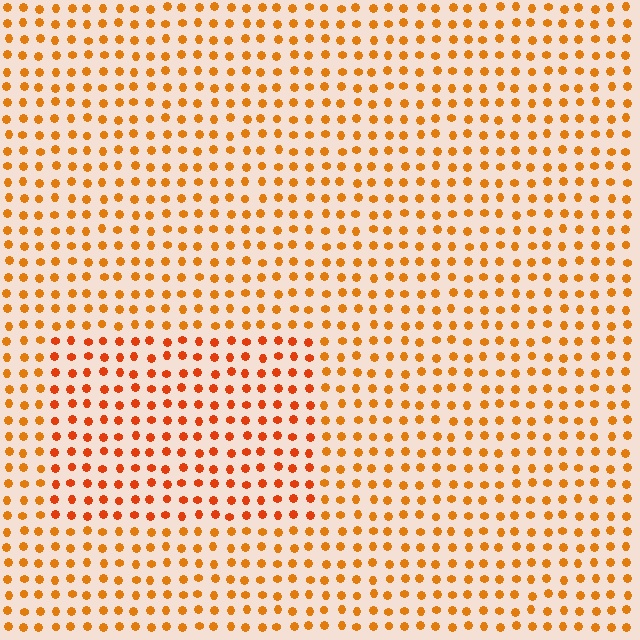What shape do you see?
I see a rectangle.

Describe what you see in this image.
The image is filled with small orange elements in a uniform arrangement. A rectangle-shaped region is visible where the elements are tinted to a slightly different hue, forming a subtle color boundary.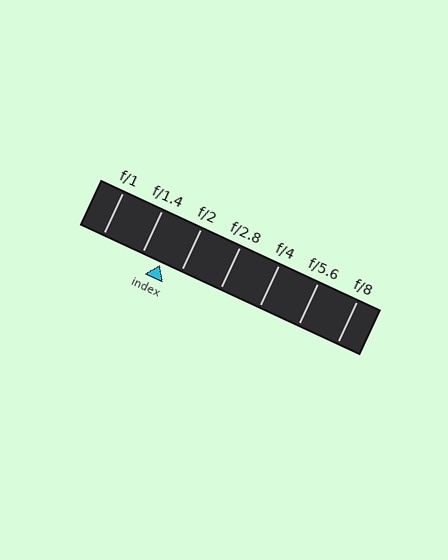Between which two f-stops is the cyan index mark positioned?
The index mark is between f/1.4 and f/2.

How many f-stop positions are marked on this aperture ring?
There are 7 f-stop positions marked.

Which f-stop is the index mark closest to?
The index mark is closest to f/1.4.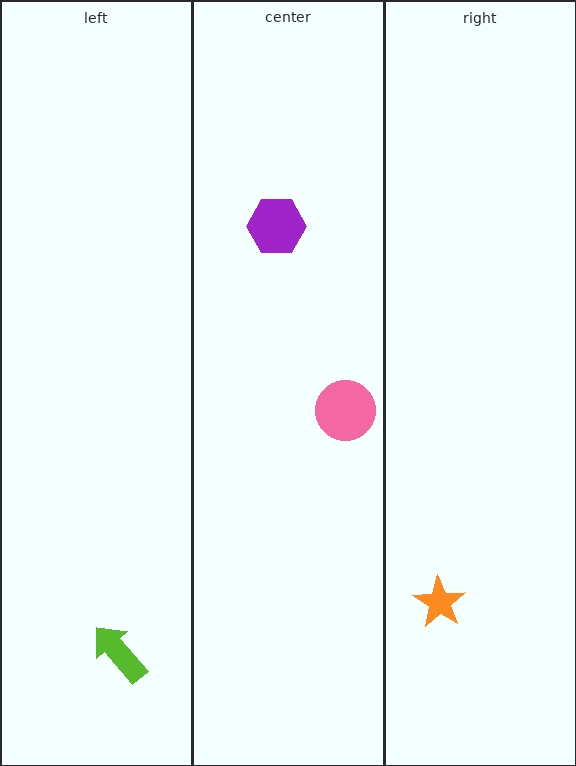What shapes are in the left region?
The lime arrow.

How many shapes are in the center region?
2.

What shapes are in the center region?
The pink circle, the purple hexagon.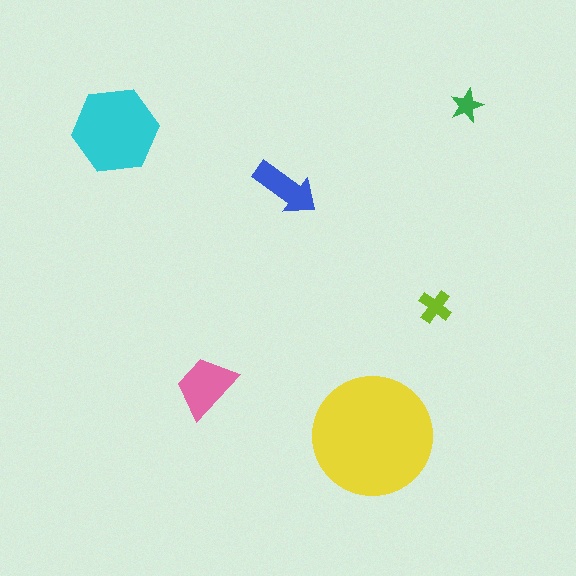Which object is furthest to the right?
The green star is rightmost.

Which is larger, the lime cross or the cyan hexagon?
The cyan hexagon.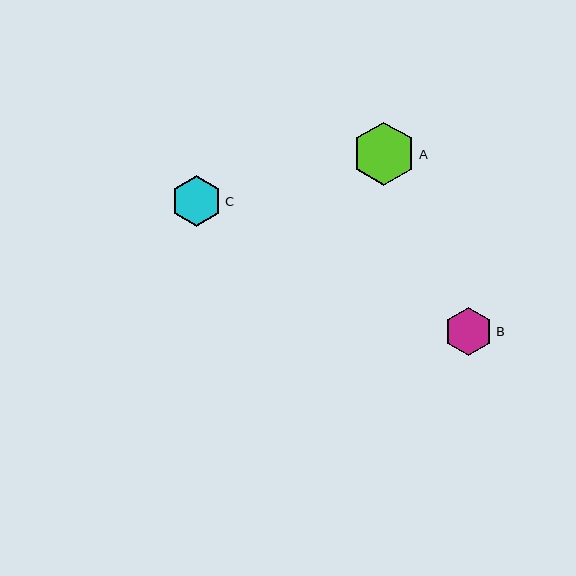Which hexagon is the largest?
Hexagon A is the largest with a size of approximately 64 pixels.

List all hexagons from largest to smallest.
From largest to smallest: A, C, B.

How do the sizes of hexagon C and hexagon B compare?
Hexagon C and hexagon B are approximately the same size.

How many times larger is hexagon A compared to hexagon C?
Hexagon A is approximately 1.3 times the size of hexagon C.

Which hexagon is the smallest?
Hexagon B is the smallest with a size of approximately 48 pixels.